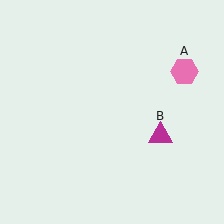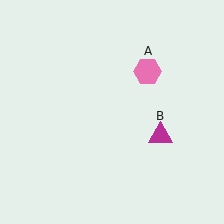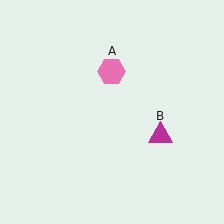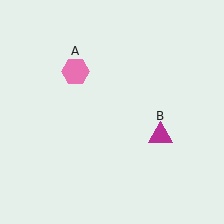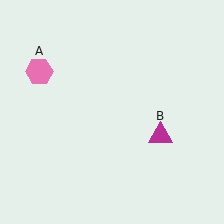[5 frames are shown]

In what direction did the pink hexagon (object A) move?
The pink hexagon (object A) moved left.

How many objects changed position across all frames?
1 object changed position: pink hexagon (object A).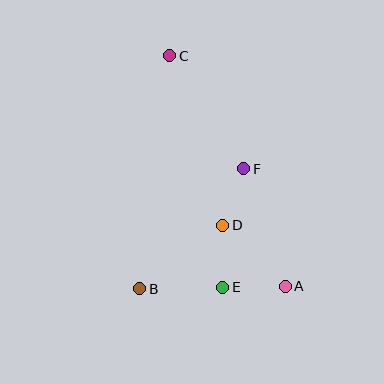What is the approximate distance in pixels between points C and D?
The distance between C and D is approximately 178 pixels.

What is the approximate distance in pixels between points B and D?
The distance between B and D is approximately 104 pixels.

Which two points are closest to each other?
Points D and F are closest to each other.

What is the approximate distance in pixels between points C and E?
The distance between C and E is approximately 237 pixels.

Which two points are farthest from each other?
Points A and C are farthest from each other.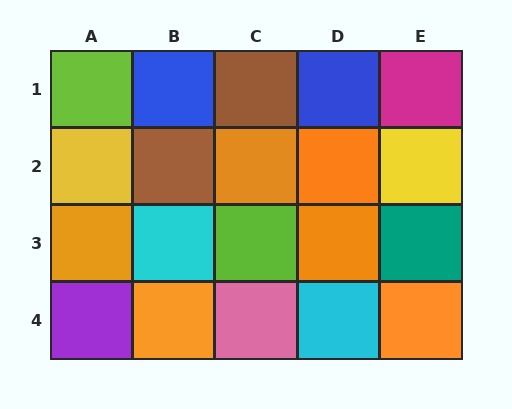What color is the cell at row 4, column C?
Pink.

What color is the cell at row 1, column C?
Brown.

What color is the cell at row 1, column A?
Lime.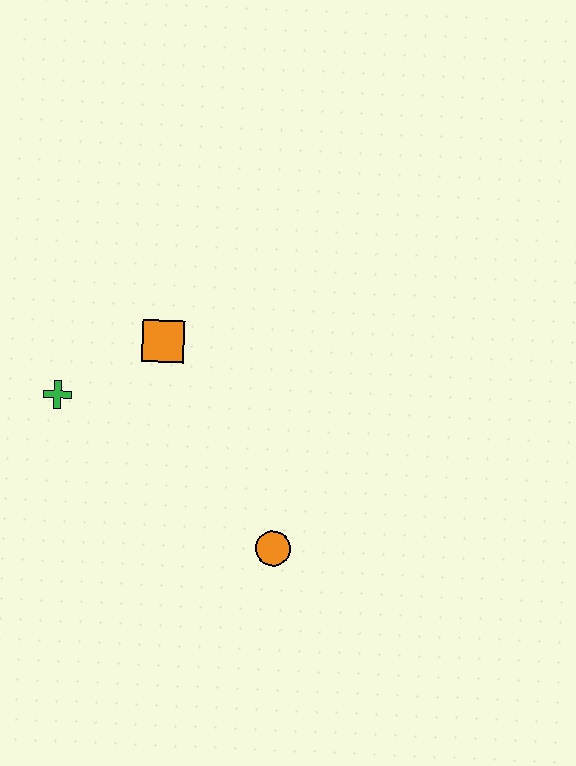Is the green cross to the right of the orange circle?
No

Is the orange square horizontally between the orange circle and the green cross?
Yes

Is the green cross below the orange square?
Yes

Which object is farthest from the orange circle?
The green cross is farthest from the orange circle.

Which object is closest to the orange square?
The green cross is closest to the orange square.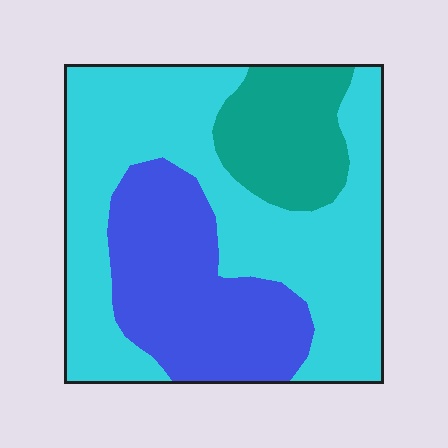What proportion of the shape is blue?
Blue takes up about one quarter (1/4) of the shape.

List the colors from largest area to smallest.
From largest to smallest: cyan, blue, teal.